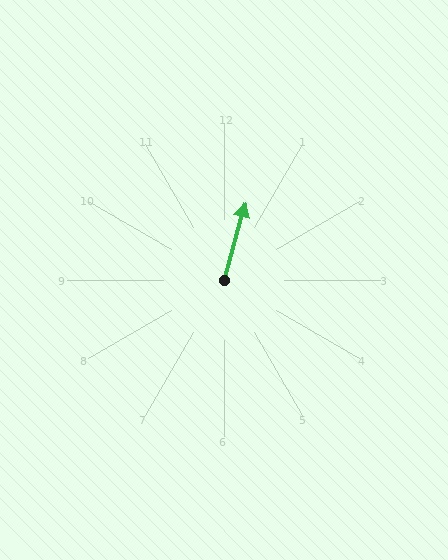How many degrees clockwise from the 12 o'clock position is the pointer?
Approximately 15 degrees.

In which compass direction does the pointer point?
North.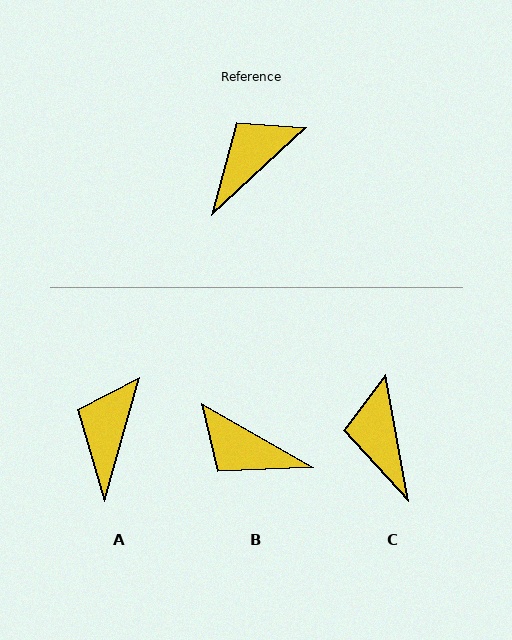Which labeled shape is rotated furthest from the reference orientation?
B, about 107 degrees away.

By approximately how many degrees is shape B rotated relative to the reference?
Approximately 107 degrees counter-clockwise.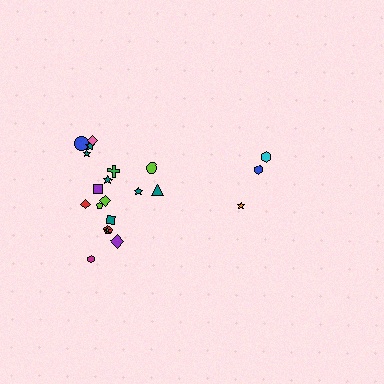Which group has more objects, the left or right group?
The left group.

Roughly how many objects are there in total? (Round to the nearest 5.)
Roughly 20 objects in total.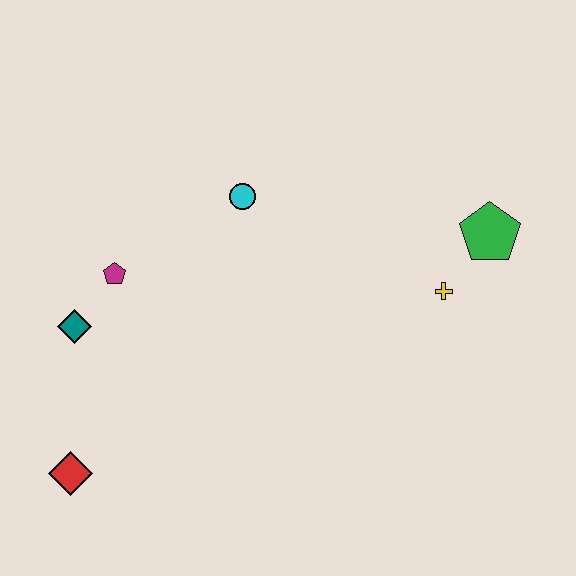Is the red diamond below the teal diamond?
Yes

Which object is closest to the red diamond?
The teal diamond is closest to the red diamond.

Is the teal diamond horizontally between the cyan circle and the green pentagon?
No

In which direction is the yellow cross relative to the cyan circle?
The yellow cross is to the right of the cyan circle.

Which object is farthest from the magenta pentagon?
The green pentagon is farthest from the magenta pentagon.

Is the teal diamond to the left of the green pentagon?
Yes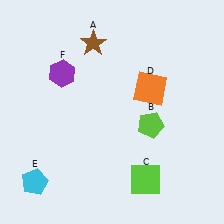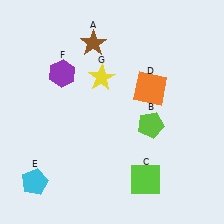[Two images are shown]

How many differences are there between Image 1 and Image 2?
There is 1 difference between the two images.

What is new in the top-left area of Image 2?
A yellow star (G) was added in the top-left area of Image 2.